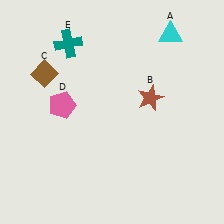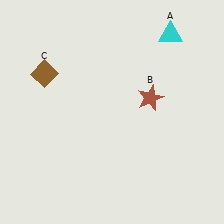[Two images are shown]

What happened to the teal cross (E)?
The teal cross (E) was removed in Image 2. It was in the top-left area of Image 1.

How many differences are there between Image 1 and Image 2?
There are 2 differences between the two images.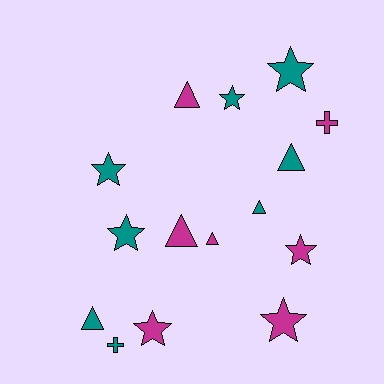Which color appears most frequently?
Teal, with 8 objects.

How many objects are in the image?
There are 15 objects.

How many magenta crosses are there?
There is 1 magenta cross.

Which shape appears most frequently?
Star, with 7 objects.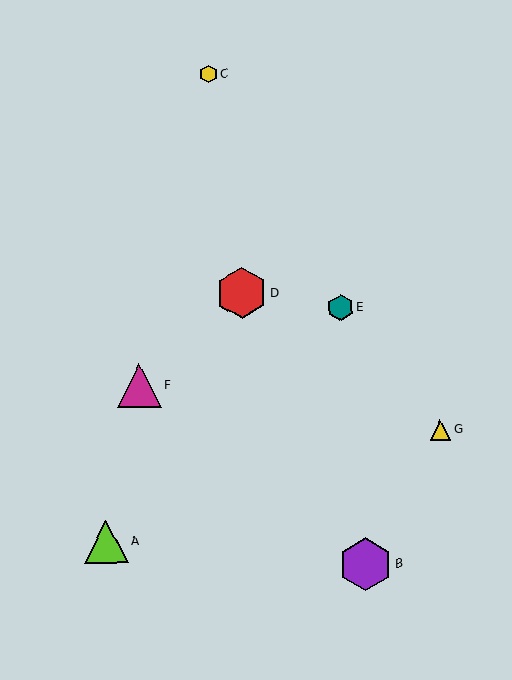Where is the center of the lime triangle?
The center of the lime triangle is at (106, 542).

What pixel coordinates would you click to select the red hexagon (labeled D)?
Click at (242, 293) to select the red hexagon D.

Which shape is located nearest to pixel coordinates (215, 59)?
The yellow hexagon (labeled C) at (209, 74) is nearest to that location.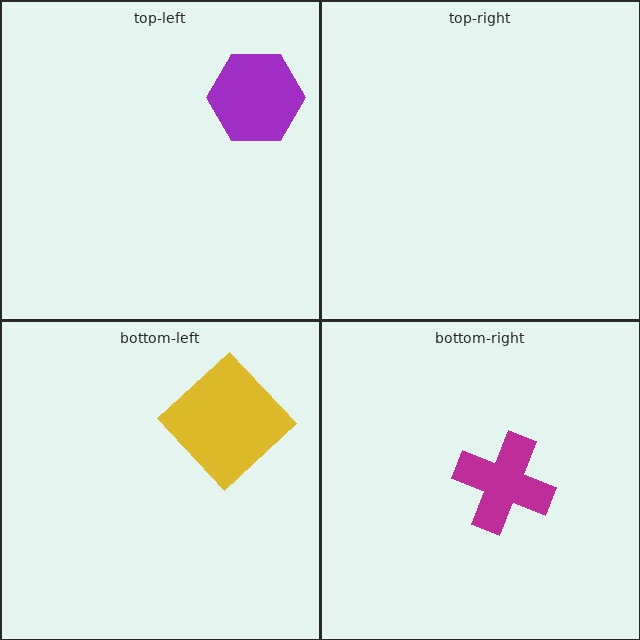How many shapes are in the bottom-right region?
1.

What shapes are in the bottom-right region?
The magenta cross.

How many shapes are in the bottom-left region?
1.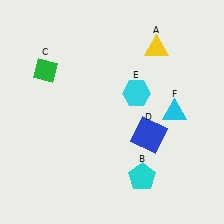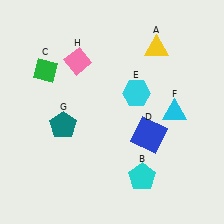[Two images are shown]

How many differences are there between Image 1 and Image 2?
There are 2 differences between the two images.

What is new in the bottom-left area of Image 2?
A teal pentagon (G) was added in the bottom-left area of Image 2.